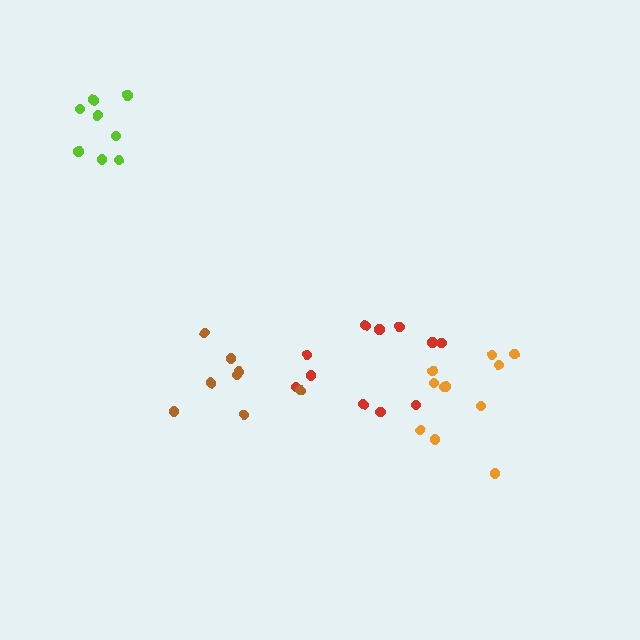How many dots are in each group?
Group 1: 11 dots, Group 2: 8 dots, Group 3: 11 dots, Group 4: 8 dots (38 total).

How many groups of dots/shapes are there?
There are 4 groups.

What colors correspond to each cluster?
The clusters are colored: red, lime, orange, brown.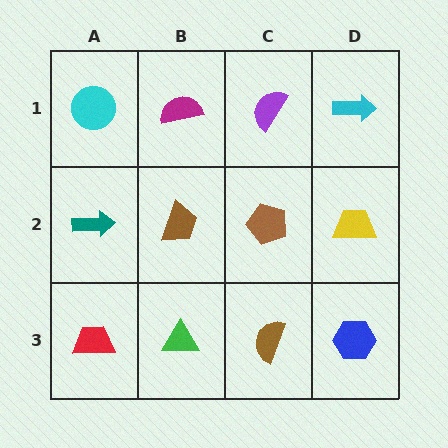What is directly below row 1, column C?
A brown pentagon.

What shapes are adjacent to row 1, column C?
A brown pentagon (row 2, column C), a magenta semicircle (row 1, column B), a cyan arrow (row 1, column D).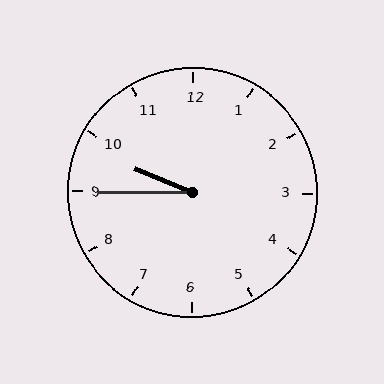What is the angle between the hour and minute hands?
Approximately 22 degrees.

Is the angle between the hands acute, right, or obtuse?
It is acute.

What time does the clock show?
9:45.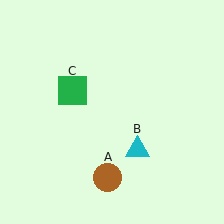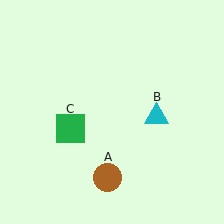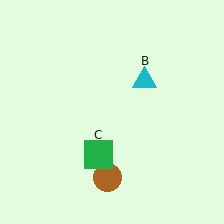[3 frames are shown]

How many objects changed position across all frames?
2 objects changed position: cyan triangle (object B), green square (object C).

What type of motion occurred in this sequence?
The cyan triangle (object B), green square (object C) rotated counterclockwise around the center of the scene.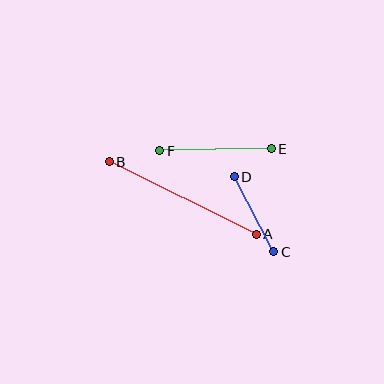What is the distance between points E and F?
The distance is approximately 111 pixels.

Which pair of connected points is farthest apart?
Points A and B are farthest apart.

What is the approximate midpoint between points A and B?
The midpoint is at approximately (183, 198) pixels.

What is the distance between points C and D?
The distance is approximately 85 pixels.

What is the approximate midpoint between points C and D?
The midpoint is at approximately (254, 214) pixels.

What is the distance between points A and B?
The distance is approximately 164 pixels.